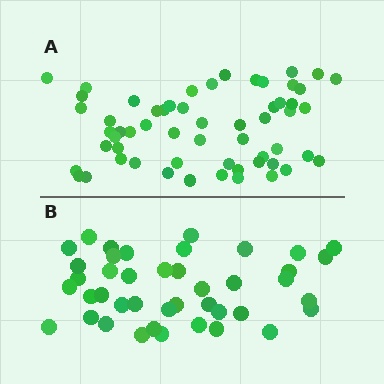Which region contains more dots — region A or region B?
Region A (the top region) has more dots.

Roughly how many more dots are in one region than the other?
Region A has approximately 15 more dots than region B.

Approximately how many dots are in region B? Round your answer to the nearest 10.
About 40 dots. (The exact count is 42, which rounds to 40.)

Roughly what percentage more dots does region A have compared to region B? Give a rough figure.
About 40% more.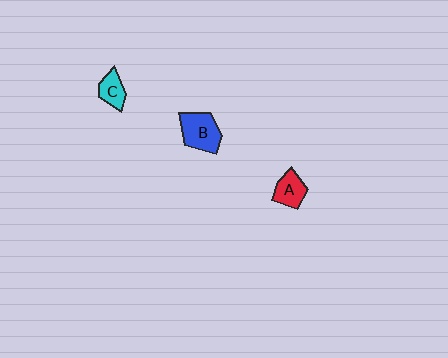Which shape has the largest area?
Shape B (blue).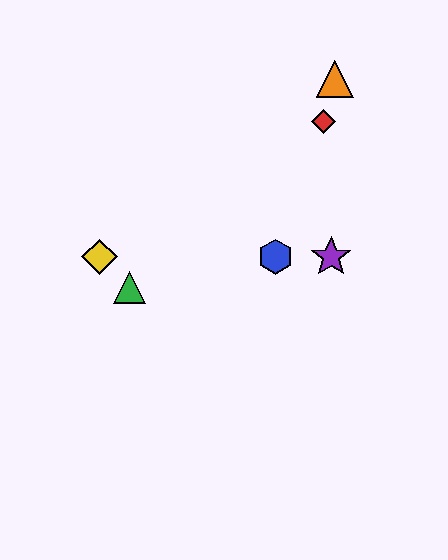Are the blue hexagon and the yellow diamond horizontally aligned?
Yes, both are at y≈257.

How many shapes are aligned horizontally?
3 shapes (the blue hexagon, the yellow diamond, the purple star) are aligned horizontally.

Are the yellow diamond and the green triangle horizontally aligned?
No, the yellow diamond is at y≈257 and the green triangle is at y≈287.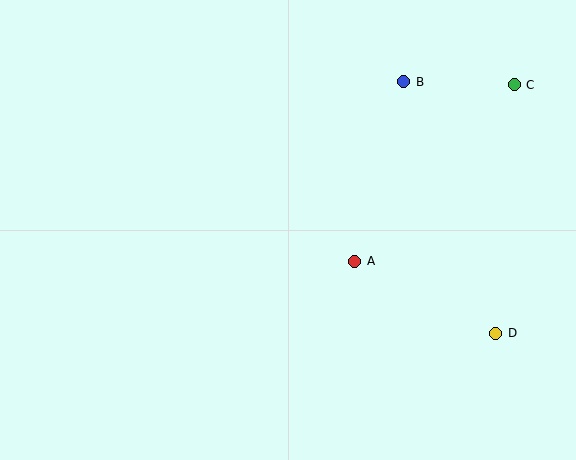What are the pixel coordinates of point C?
Point C is at (514, 85).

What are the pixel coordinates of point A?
Point A is at (355, 261).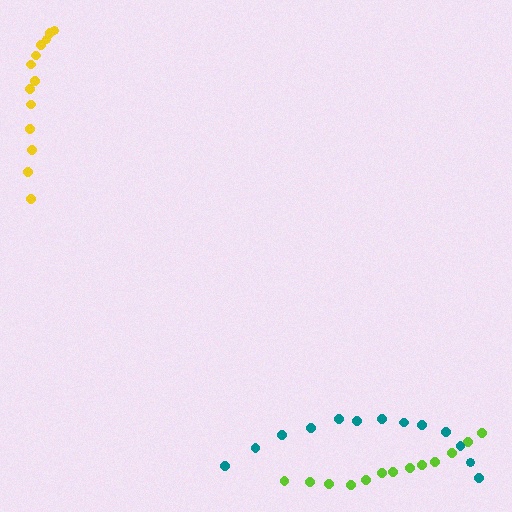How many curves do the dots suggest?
There are 3 distinct paths.